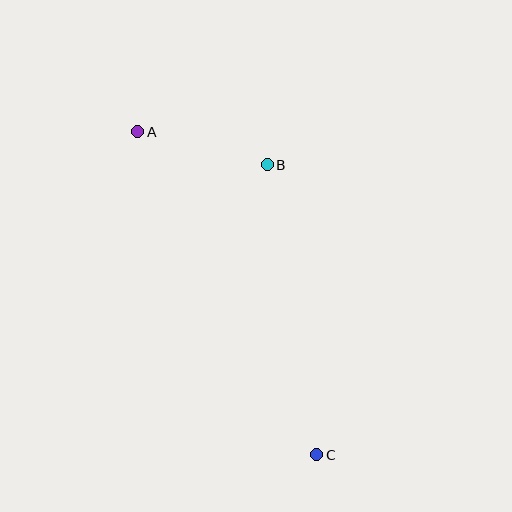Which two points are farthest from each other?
Points A and C are farthest from each other.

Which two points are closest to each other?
Points A and B are closest to each other.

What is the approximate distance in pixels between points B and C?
The distance between B and C is approximately 294 pixels.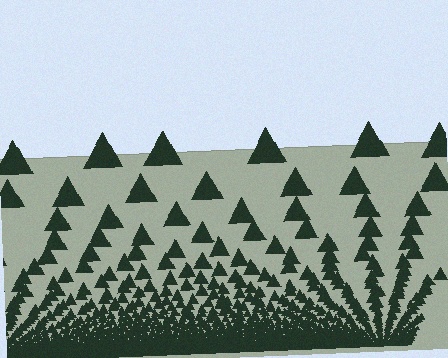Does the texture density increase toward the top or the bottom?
Density increases toward the bottom.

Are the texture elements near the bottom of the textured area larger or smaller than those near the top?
Smaller. The gradient is inverted — elements near the bottom are smaller and denser.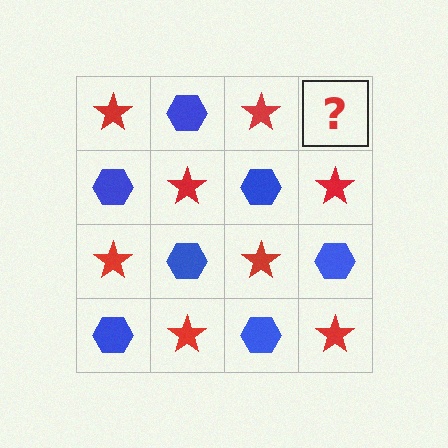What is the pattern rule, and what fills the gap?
The rule is that it alternates red star and blue hexagon in a checkerboard pattern. The gap should be filled with a blue hexagon.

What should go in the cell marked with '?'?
The missing cell should contain a blue hexagon.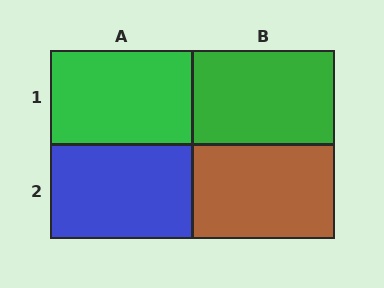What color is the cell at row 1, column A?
Green.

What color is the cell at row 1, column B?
Green.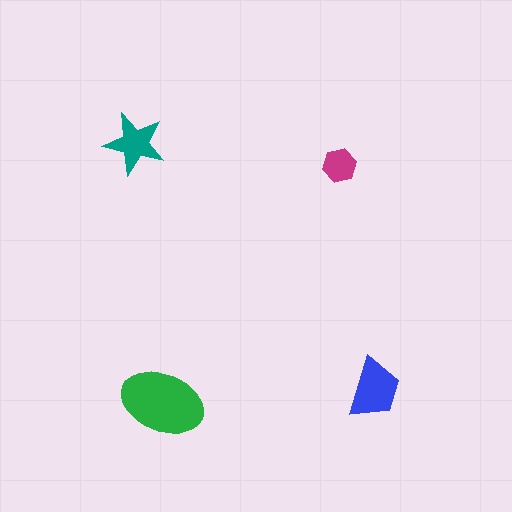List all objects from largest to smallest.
The green ellipse, the blue trapezoid, the teal star, the magenta hexagon.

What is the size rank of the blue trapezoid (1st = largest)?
2nd.